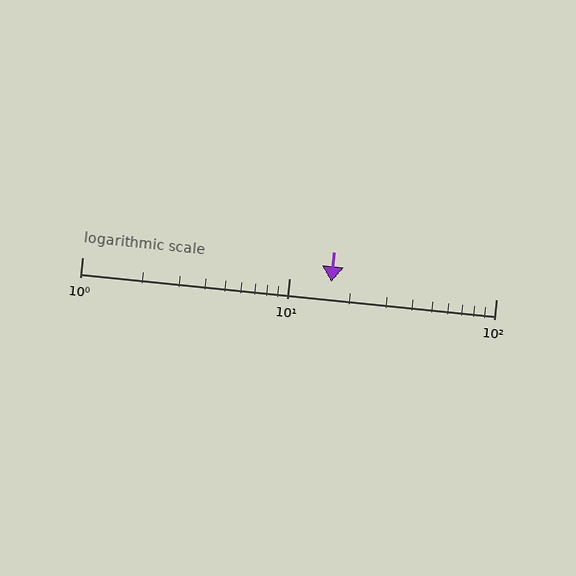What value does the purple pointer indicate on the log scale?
The pointer indicates approximately 16.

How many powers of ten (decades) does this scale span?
The scale spans 2 decades, from 1 to 100.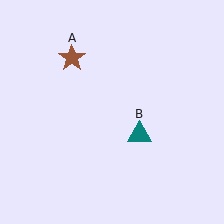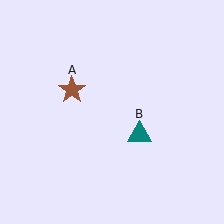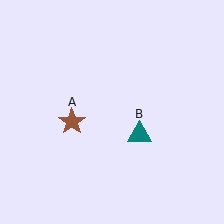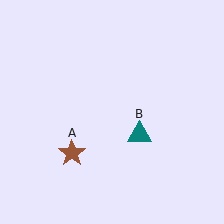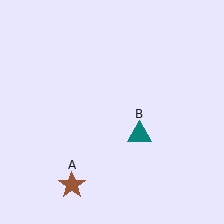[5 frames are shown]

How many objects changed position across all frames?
1 object changed position: brown star (object A).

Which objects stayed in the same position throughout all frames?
Teal triangle (object B) remained stationary.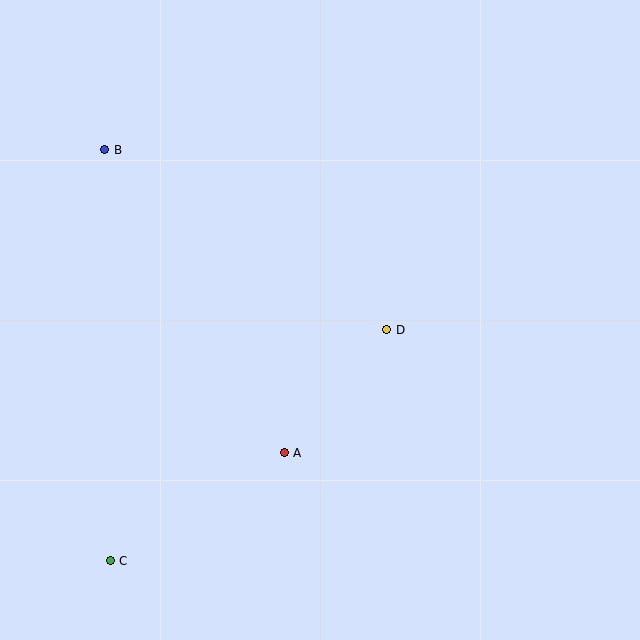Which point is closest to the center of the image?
Point D at (387, 330) is closest to the center.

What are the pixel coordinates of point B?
Point B is at (105, 150).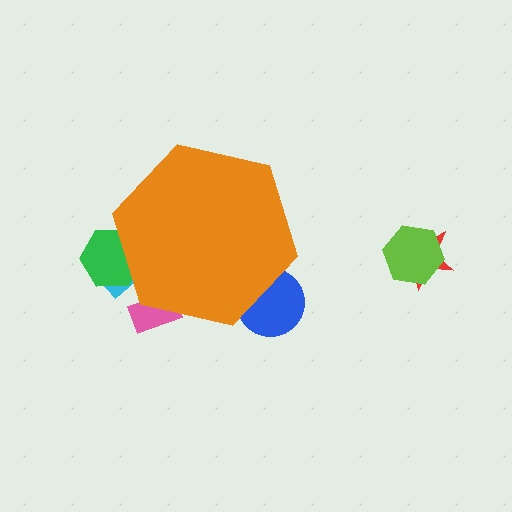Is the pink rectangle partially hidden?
Yes, the pink rectangle is partially hidden behind the orange hexagon.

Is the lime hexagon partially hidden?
No, the lime hexagon is fully visible.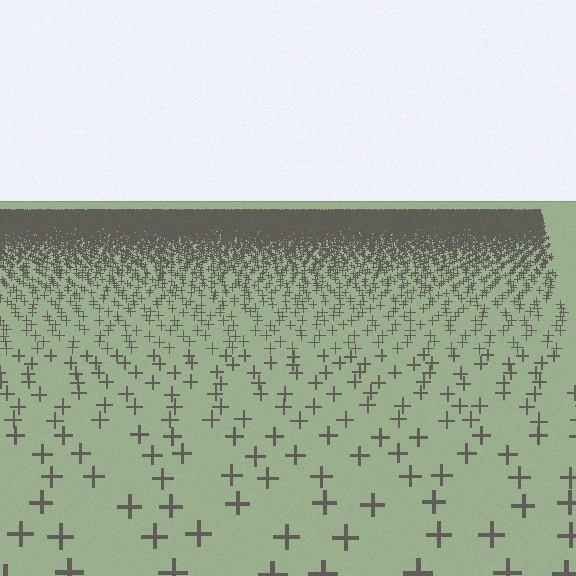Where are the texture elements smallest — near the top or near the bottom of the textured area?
Near the top.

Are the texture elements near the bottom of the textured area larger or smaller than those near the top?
Larger. Near the bottom, elements are closer to the viewer and appear at a bigger on-screen size.